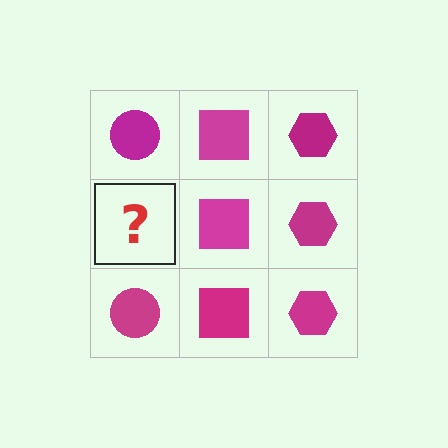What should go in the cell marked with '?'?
The missing cell should contain a magenta circle.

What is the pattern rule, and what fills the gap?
The rule is that each column has a consistent shape. The gap should be filled with a magenta circle.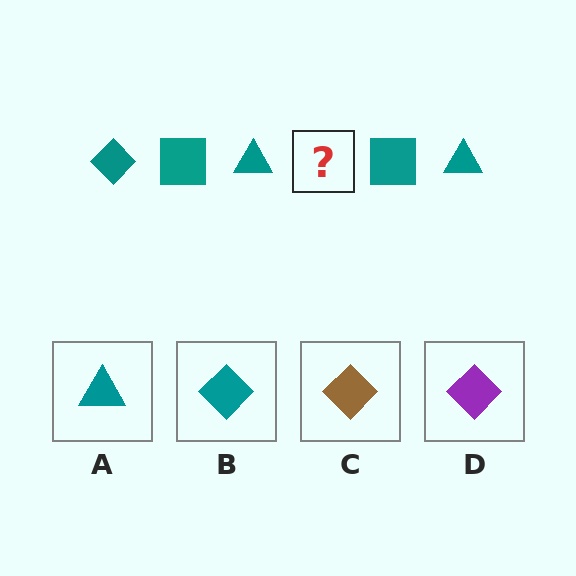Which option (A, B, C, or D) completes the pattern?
B.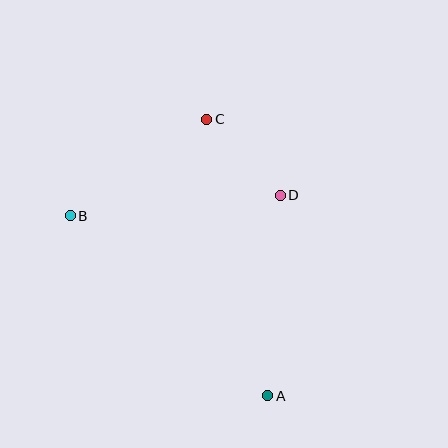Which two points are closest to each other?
Points C and D are closest to each other.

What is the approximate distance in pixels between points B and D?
The distance between B and D is approximately 211 pixels.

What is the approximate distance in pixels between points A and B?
The distance between A and B is approximately 267 pixels.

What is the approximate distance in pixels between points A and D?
The distance between A and D is approximately 201 pixels.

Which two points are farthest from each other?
Points A and C are farthest from each other.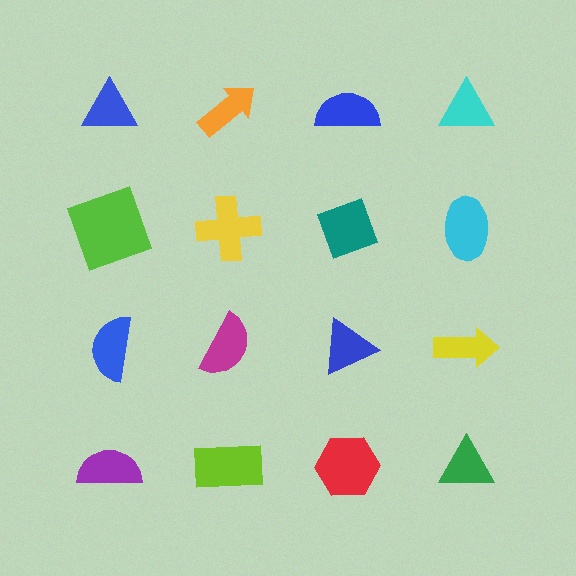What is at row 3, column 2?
A magenta semicircle.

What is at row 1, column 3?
A blue semicircle.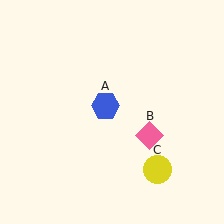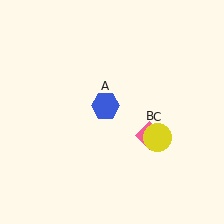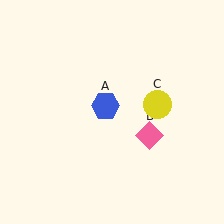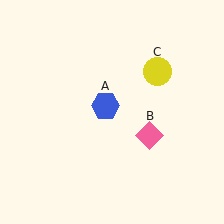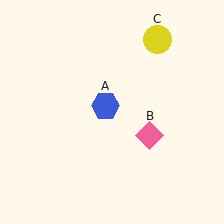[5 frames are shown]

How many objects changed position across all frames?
1 object changed position: yellow circle (object C).